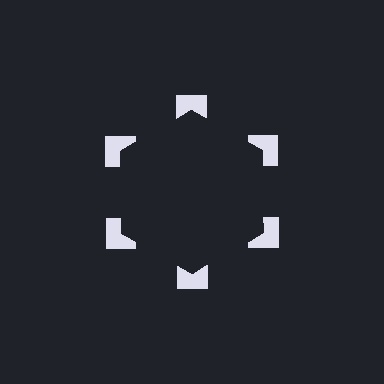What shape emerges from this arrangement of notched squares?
An illusory hexagon — its edges are inferred from the aligned wedge cuts in the notched squares, not physically drawn.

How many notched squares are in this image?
There are 6 — one at each vertex of the illusory hexagon.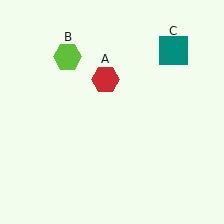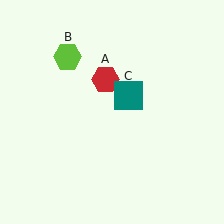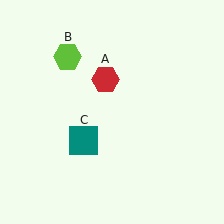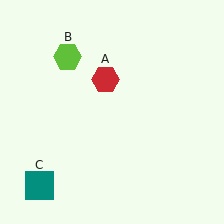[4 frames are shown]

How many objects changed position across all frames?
1 object changed position: teal square (object C).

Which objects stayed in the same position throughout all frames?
Red hexagon (object A) and lime hexagon (object B) remained stationary.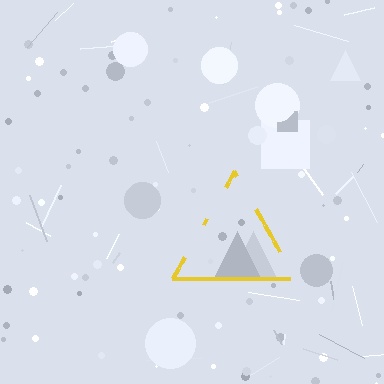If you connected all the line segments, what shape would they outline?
They would outline a triangle.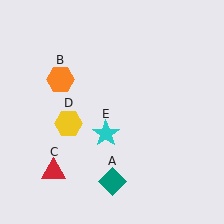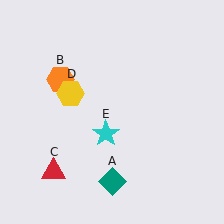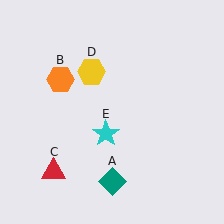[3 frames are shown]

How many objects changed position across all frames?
1 object changed position: yellow hexagon (object D).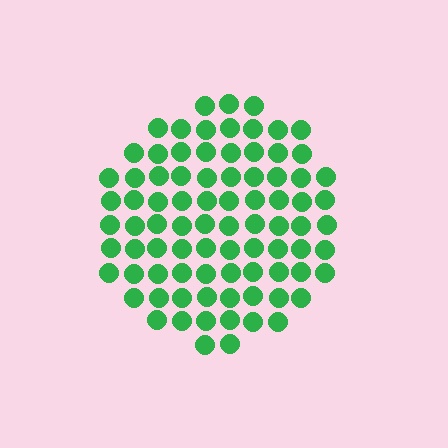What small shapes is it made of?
It is made of small circles.